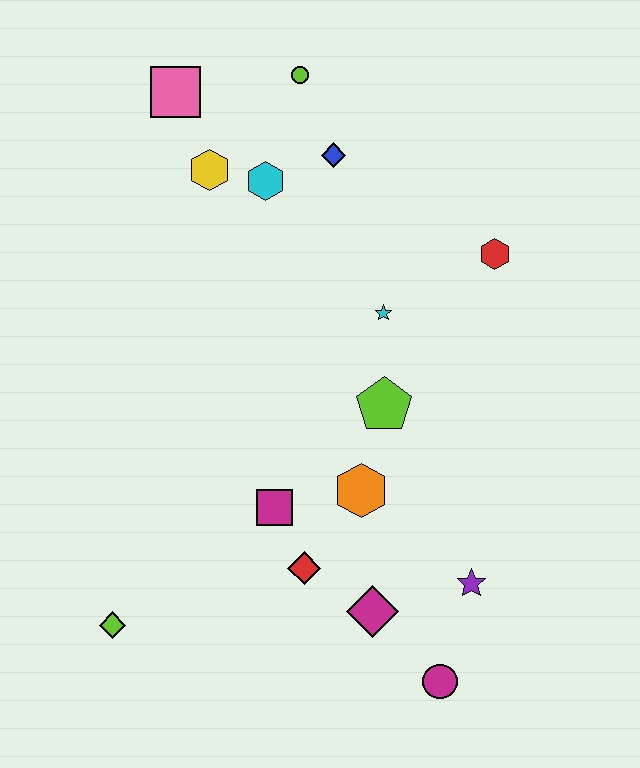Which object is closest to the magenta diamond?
The red diamond is closest to the magenta diamond.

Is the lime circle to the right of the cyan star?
No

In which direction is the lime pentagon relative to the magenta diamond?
The lime pentagon is above the magenta diamond.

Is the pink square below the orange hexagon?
No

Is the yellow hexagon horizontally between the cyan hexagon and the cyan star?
No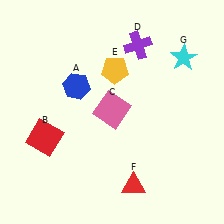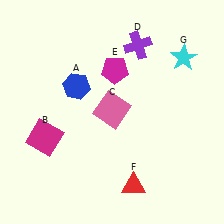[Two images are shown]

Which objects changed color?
B changed from red to magenta. E changed from yellow to magenta.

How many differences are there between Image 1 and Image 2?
There are 2 differences between the two images.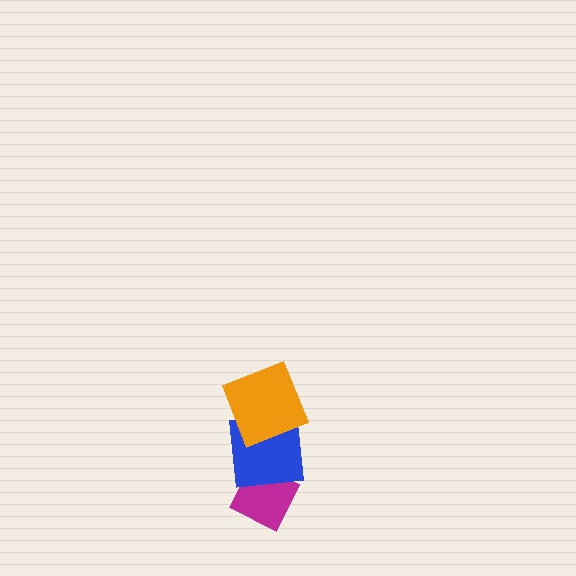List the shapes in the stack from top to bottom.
From top to bottom: the orange square, the blue square, the magenta diamond.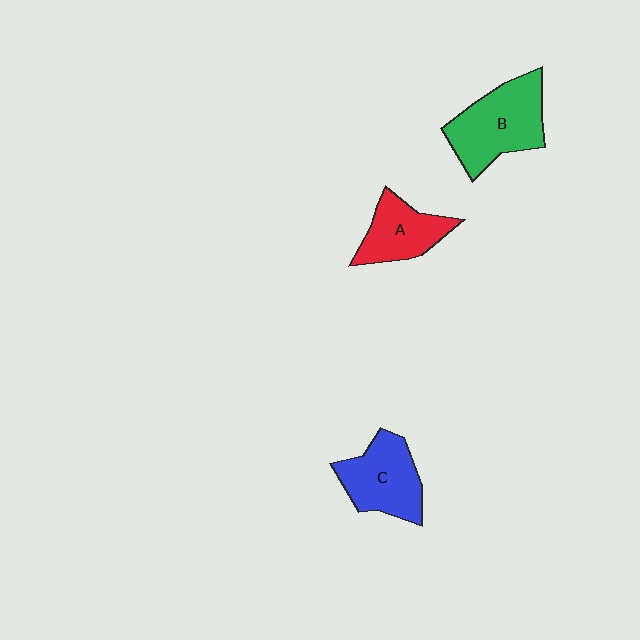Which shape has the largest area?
Shape B (green).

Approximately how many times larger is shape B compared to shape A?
Approximately 1.5 times.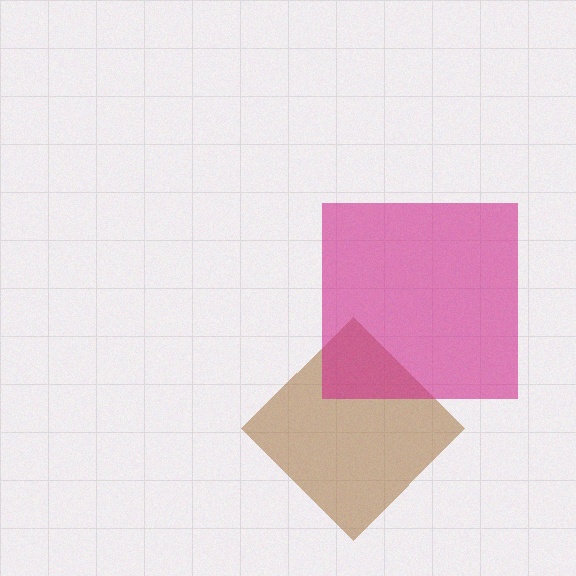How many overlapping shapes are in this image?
There are 2 overlapping shapes in the image.